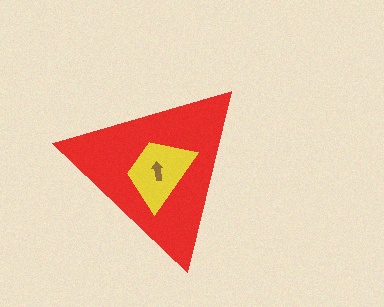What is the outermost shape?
The red triangle.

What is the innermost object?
The brown arrow.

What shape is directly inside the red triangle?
The yellow trapezoid.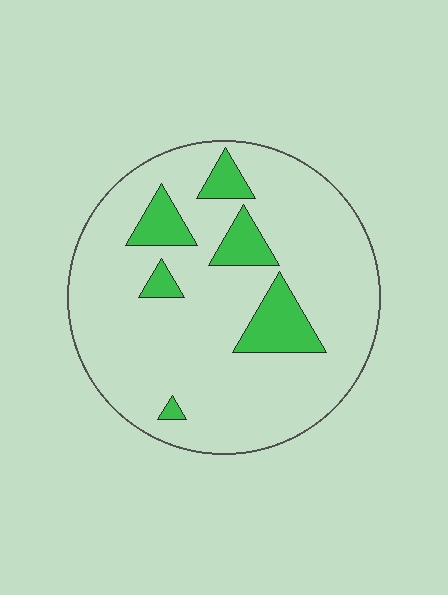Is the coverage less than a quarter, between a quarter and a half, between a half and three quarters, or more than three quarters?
Less than a quarter.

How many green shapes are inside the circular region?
6.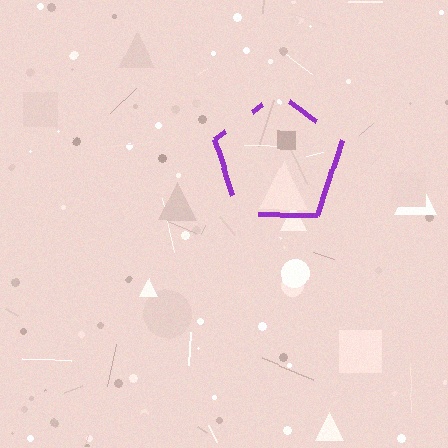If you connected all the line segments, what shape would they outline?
They would outline a pentagon.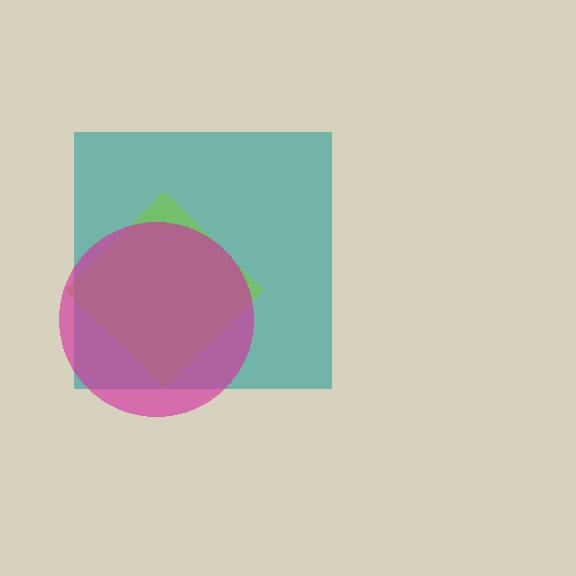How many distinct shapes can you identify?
There are 3 distinct shapes: a teal square, a lime diamond, a magenta circle.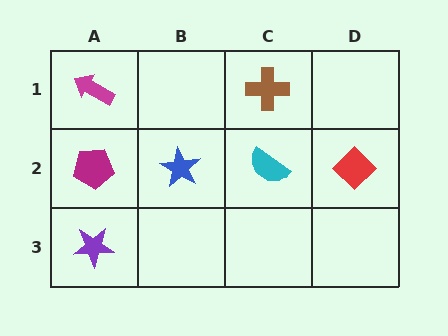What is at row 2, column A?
A magenta pentagon.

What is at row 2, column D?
A red diamond.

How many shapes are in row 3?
1 shape.